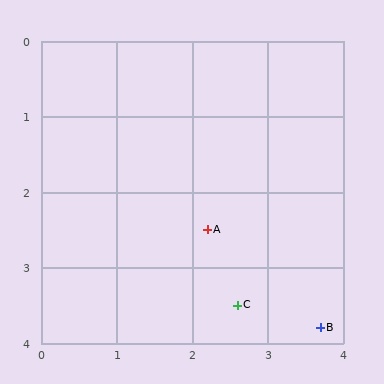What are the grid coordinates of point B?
Point B is at approximately (3.7, 3.8).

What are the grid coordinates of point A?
Point A is at approximately (2.2, 2.5).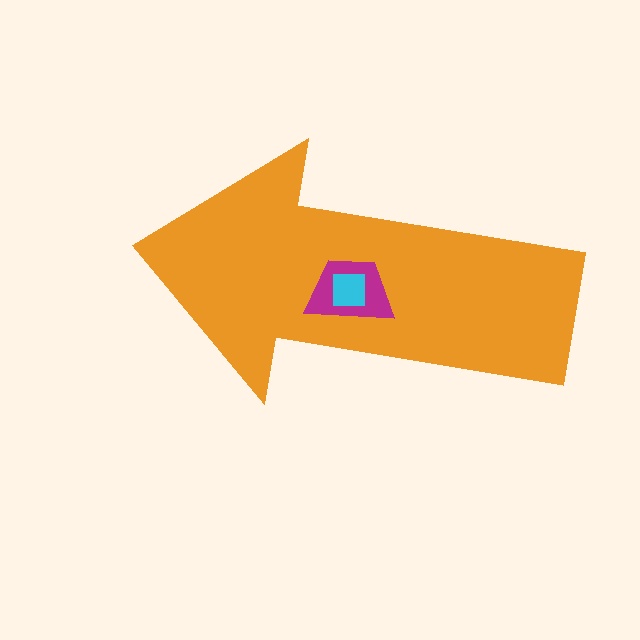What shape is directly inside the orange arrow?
The magenta trapezoid.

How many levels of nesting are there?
3.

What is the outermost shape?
The orange arrow.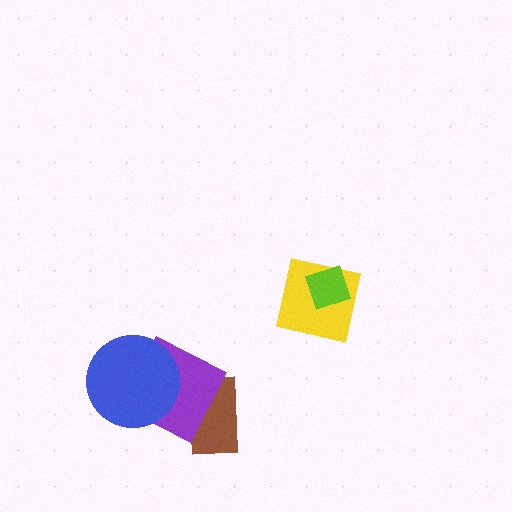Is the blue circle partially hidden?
No, no other shape covers it.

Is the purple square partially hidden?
Yes, it is partially covered by another shape.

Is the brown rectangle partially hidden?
Yes, it is partially covered by another shape.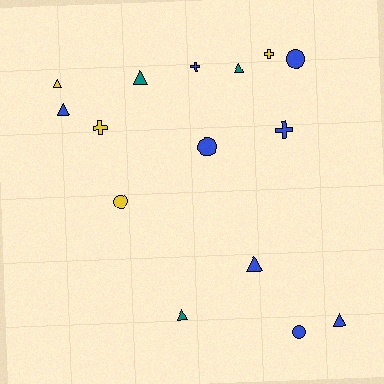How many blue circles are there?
There are 3 blue circles.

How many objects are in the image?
There are 15 objects.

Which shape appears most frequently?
Triangle, with 7 objects.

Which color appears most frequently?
Blue, with 8 objects.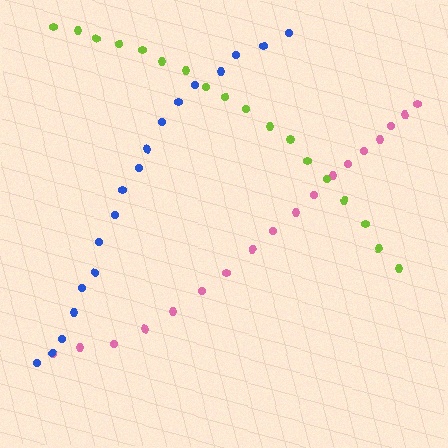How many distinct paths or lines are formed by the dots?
There are 3 distinct paths.